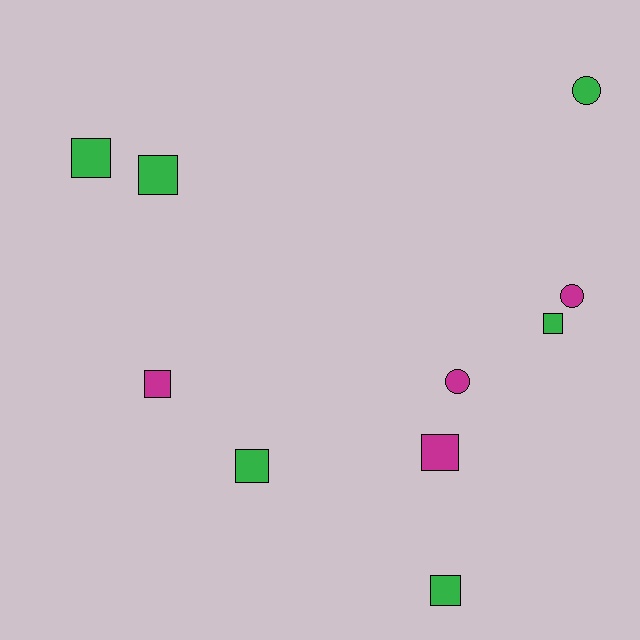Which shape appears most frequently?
Square, with 7 objects.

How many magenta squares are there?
There are 2 magenta squares.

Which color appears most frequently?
Green, with 6 objects.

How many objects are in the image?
There are 10 objects.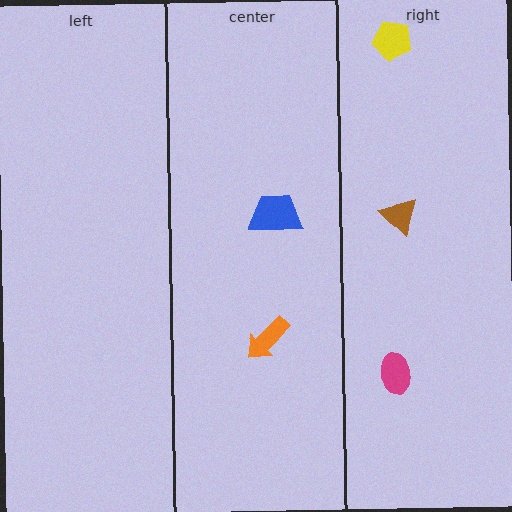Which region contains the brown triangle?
The right region.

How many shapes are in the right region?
3.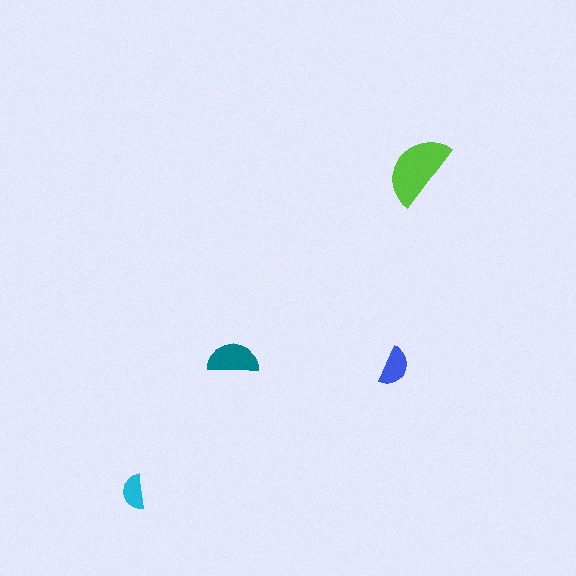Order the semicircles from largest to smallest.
the lime one, the teal one, the blue one, the cyan one.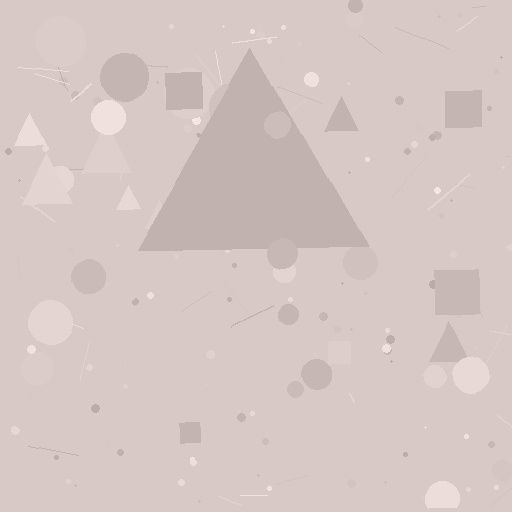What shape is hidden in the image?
A triangle is hidden in the image.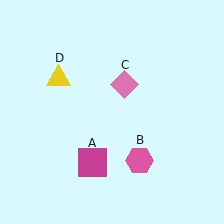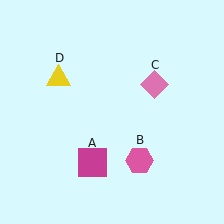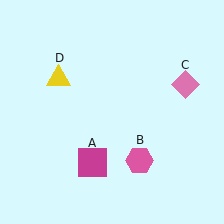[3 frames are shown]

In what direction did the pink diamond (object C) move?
The pink diamond (object C) moved right.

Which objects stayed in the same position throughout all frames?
Magenta square (object A) and pink hexagon (object B) and yellow triangle (object D) remained stationary.